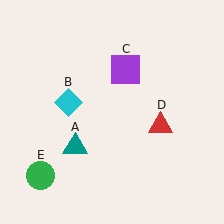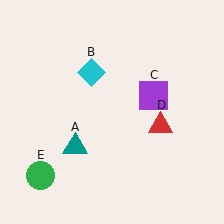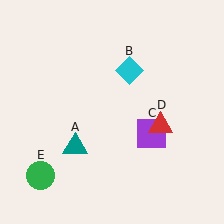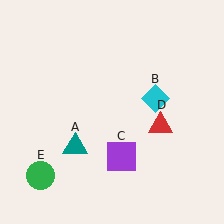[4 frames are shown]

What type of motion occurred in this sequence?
The cyan diamond (object B), purple square (object C) rotated clockwise around the center of the scene.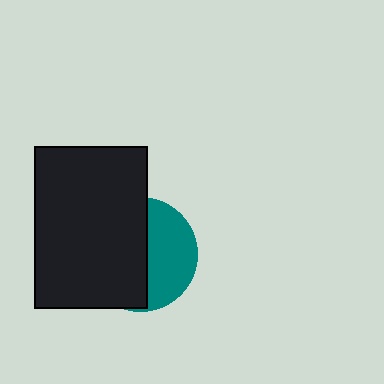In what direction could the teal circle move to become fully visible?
The teal circle could move right. That would shift it out from behind the black rectangle entirely.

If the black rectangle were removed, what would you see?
You would see the complete teal circle.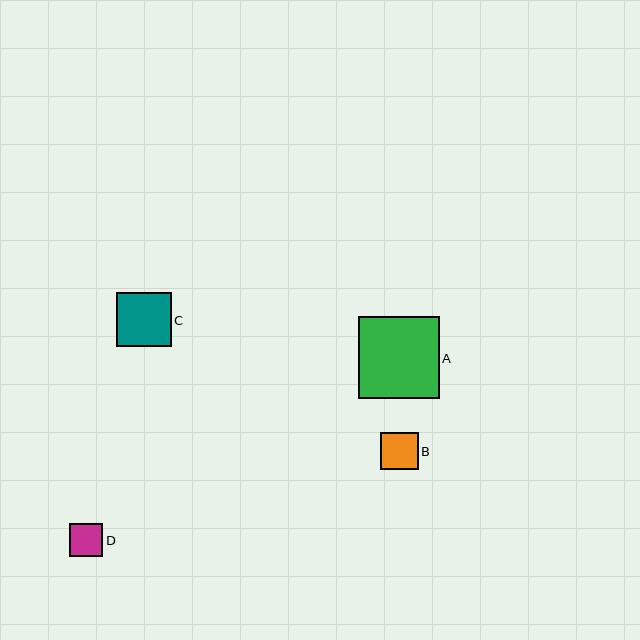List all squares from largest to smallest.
From largest to smallest: A, C, B, D.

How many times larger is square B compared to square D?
Square B is approximately 1.1 times the size of square D.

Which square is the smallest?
Square D is the smallest with a size of approximately 33 pixels.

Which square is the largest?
Square A is the largest with a size of approximately 81 pixels.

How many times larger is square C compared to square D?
Square C is approximately 1.7 times the size of square D.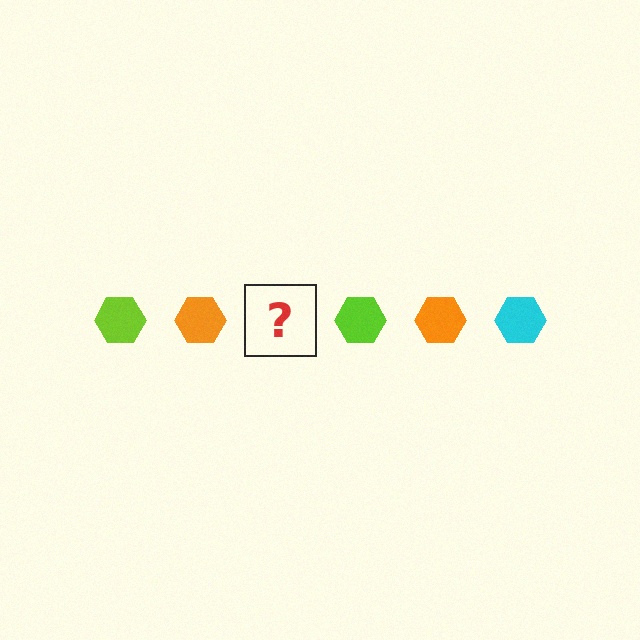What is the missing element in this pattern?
The missing element is a cyan hexagon.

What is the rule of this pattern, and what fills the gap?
The rule is that the pattern cycles through lime, orange, cyan hexagons. The gap should be filled with a cyan hexagon.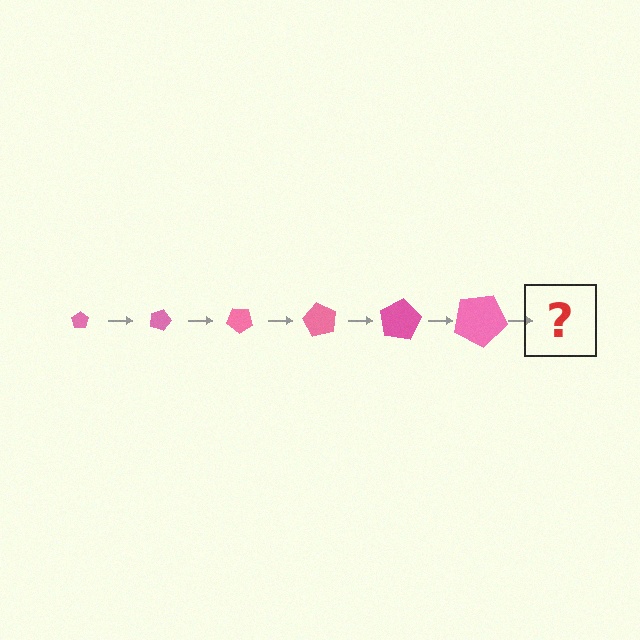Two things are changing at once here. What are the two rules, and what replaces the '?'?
The two rules are that the pentagon grows larger each step and it rotates 20 degrees each step. The '?' should be a pentagon, larger than the previous one and rotated 120 degrees from the start.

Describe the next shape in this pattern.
It should be a pentagon, larger than the previous one and rotated 120 degrees from the start.